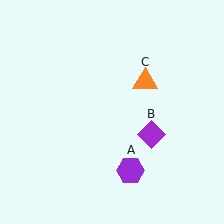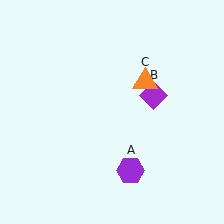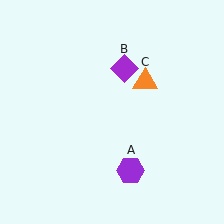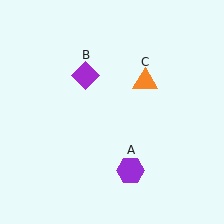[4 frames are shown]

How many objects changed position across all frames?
1 object changed position: purple diamond (object B).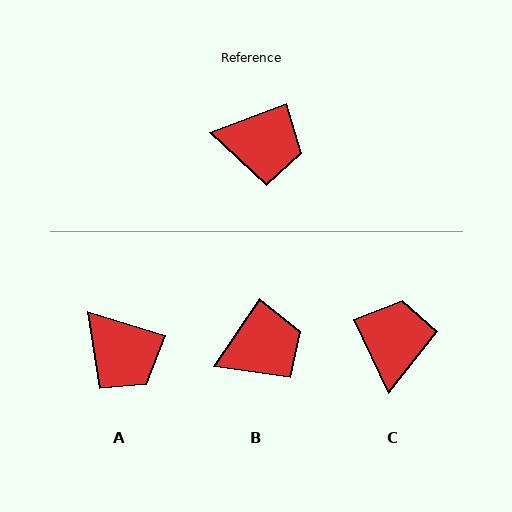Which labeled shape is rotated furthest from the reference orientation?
C, about 95 degrees away.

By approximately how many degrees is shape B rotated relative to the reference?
Approximately 35 degrees counter-clockwise.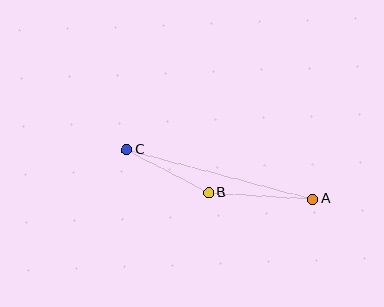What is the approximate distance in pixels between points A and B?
The distance between A and B is approximately 104 pixels.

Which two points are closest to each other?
Points B and C are closest to each other.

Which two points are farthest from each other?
Points A and C are farthest from each other.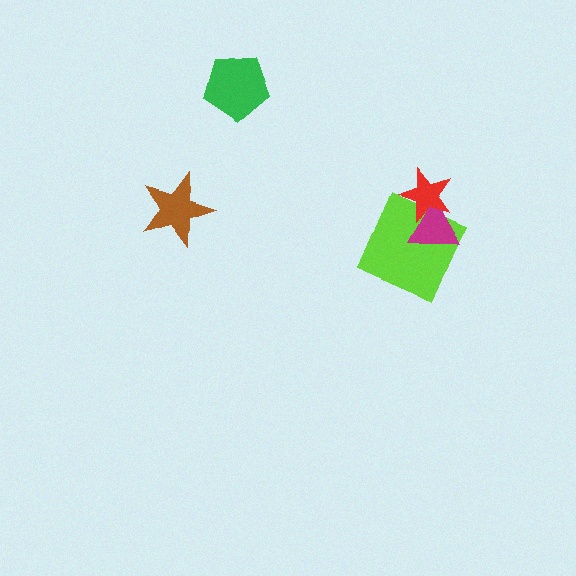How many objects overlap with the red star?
2 objects overlap with the red star.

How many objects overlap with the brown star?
0 objects overlap with the brown star.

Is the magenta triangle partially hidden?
Yes, it is partially covered by another shape.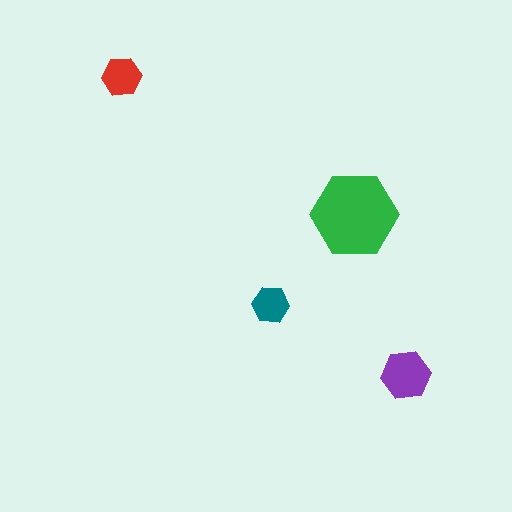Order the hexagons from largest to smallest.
the green one, the purple one, the red one, the teal one.